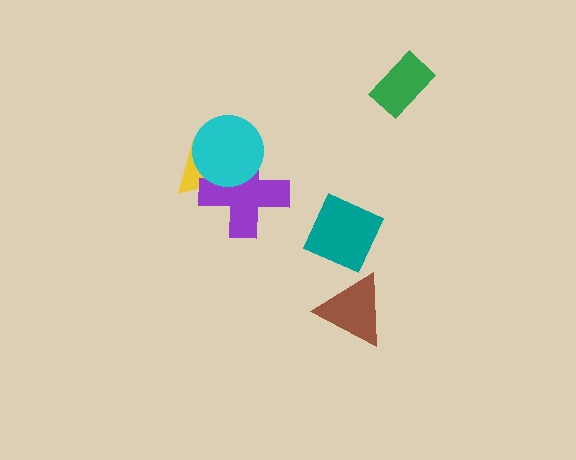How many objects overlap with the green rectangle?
0 objects overlap with the green rectangle.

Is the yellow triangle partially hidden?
Yes, it is partially covered by another shape.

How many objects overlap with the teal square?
0 objects overlap with the teal square.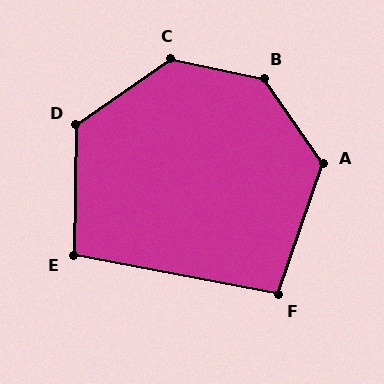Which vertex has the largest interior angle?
B, at approximately 137 degrees.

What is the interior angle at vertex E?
Approximately 100 degrees (obtuse).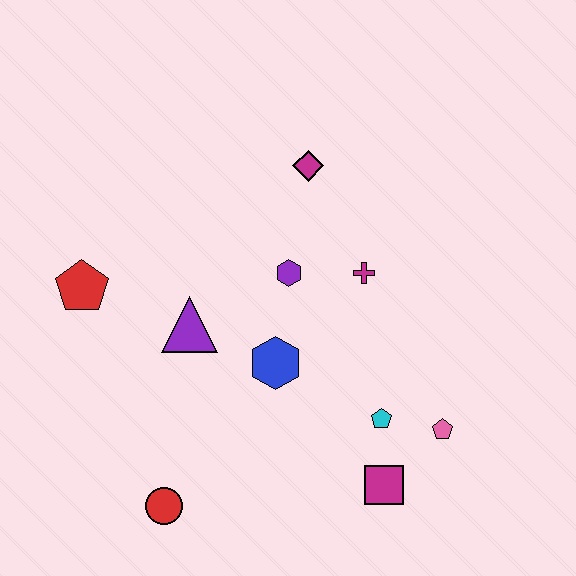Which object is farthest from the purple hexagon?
The red circle is farthest from the purple hexagon.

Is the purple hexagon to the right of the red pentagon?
Yes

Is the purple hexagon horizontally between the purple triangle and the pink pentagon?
Yes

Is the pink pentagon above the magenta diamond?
No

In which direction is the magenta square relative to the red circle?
The magenta square is to the right of the red circle.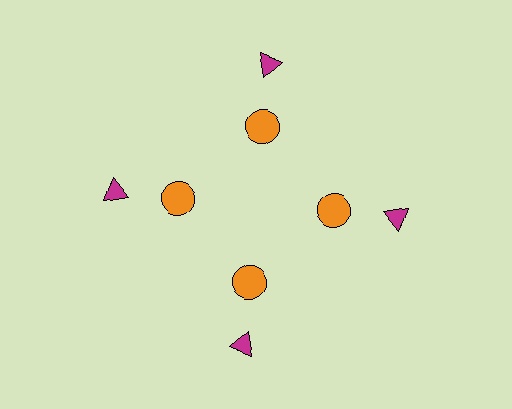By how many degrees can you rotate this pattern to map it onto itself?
The pattern maps onto itself every 90 degrees of rotation.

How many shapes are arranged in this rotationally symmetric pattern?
There are 8 shapes, arranged in 4 groups of 2.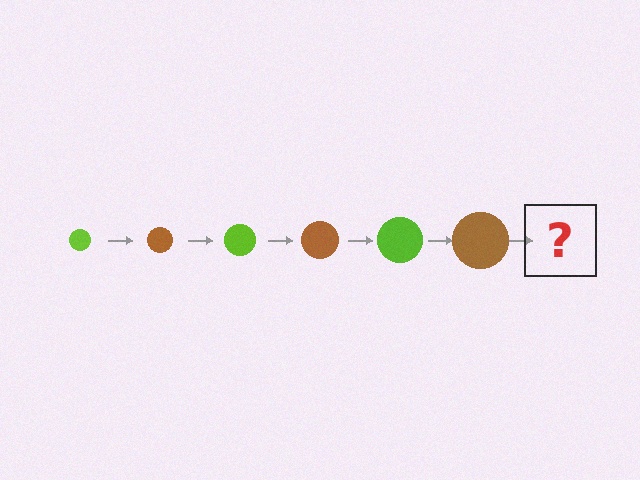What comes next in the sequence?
The next element should be a lime circle, larger than the previous one.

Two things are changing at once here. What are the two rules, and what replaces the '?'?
The two rules are that the circle grows larger each step and the color cycles through lime and brown. The '?' should be a lime circle, larger than the previous one.